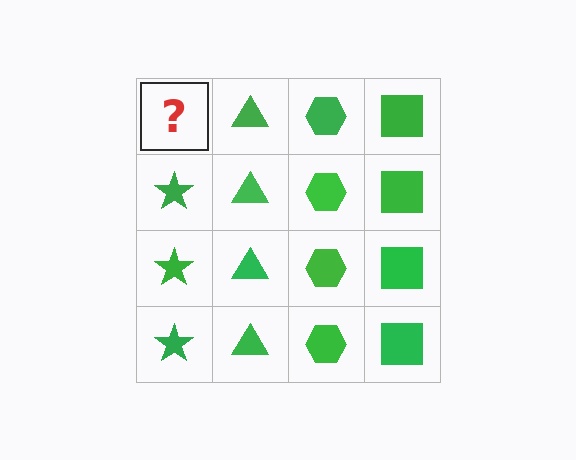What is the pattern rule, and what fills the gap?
The rule is that each column has a consistent shape. The gap should be filled with a green star.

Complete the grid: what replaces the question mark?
The question mark should be replaced with a green star.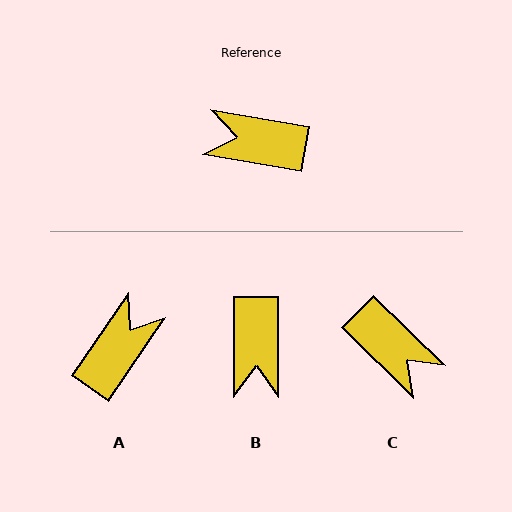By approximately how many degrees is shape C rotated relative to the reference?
Approximately 145 degrees counter-clockwise.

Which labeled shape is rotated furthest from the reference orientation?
C, about 145 degrees away.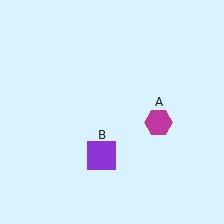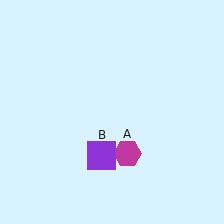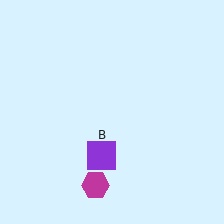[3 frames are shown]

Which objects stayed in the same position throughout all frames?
Purple square (object B) remained stationary.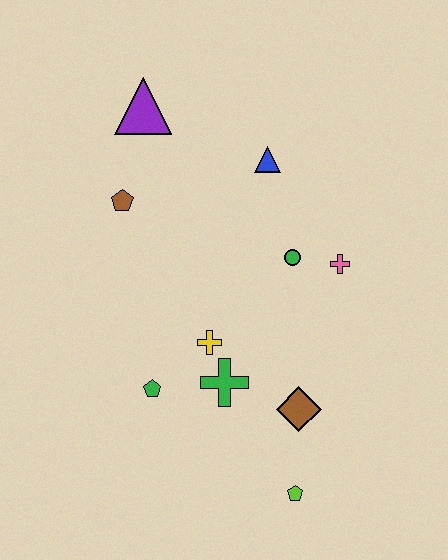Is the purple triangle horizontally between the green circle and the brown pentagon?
Yes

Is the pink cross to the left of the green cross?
No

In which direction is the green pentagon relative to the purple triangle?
The green pentagon is below the purple triangle.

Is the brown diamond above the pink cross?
No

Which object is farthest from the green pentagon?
The purple triangle is farthest from the green pentagon.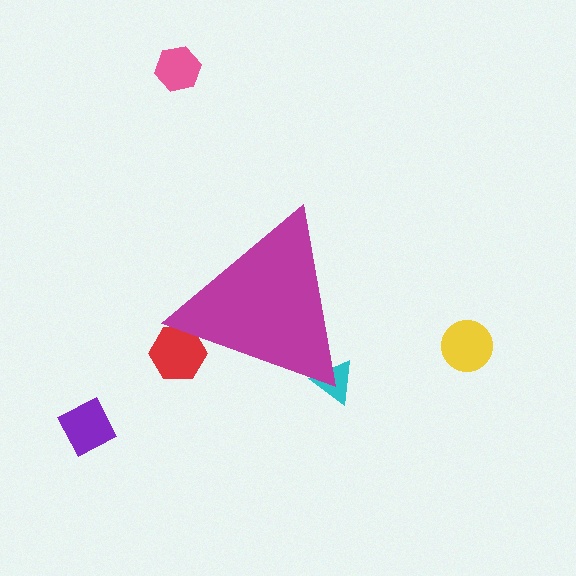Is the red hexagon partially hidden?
Yes, the red hexagon is partially hidden behind the magenta triangle.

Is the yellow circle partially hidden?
No, the yellow circle is fully visible.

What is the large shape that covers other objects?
A magenta triangle.